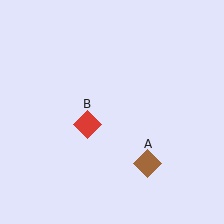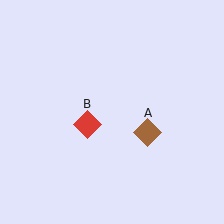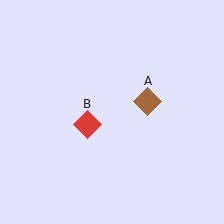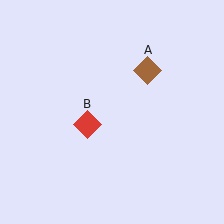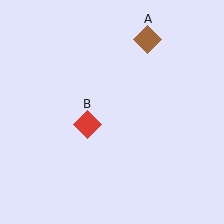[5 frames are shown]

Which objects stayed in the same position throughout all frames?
Red diamond (object B) remained stationary.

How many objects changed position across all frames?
1 object changed position: brown diamond (object A).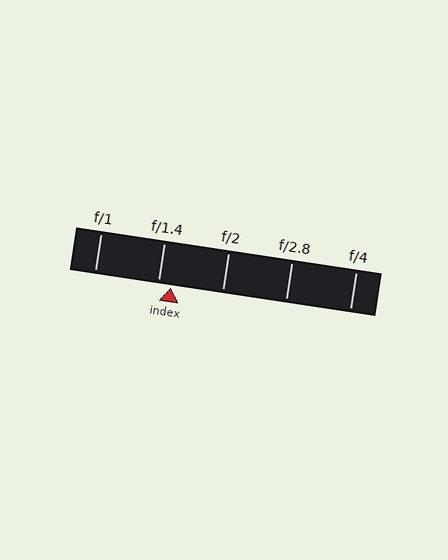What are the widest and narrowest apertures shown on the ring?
The widest aperture shown is f/1 and the narrowest is f/4.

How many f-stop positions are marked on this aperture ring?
There are 5 f-stop positions marked.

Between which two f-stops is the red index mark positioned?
The index mark is between f/1.4 and f/2.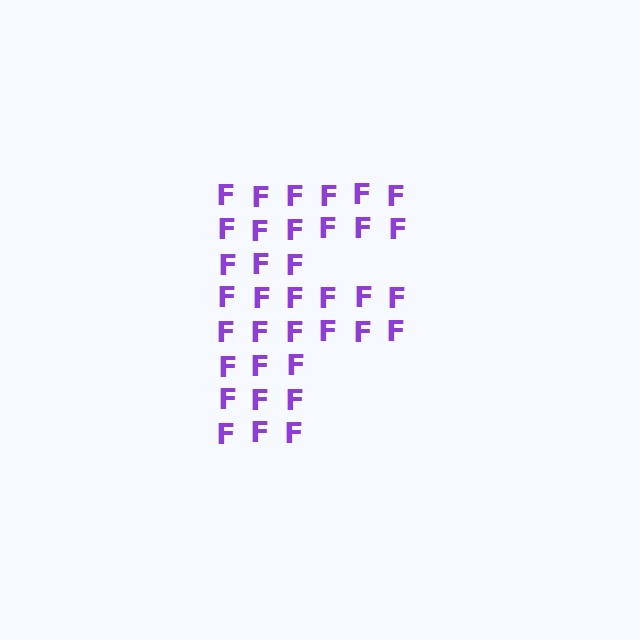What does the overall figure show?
The overall figure shows the letter F.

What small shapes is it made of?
It is made of small letter F's.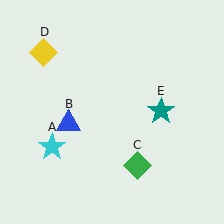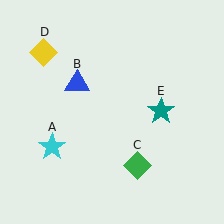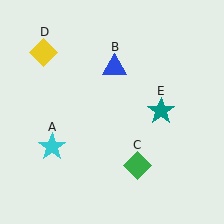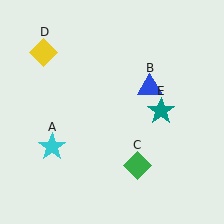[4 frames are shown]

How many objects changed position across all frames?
1 object changed position: blue triangle (object B).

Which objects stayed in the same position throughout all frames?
Cyan star (object A) and green diamond (object C) and yellow diamond (object D) and teal star (object E) remained stationary.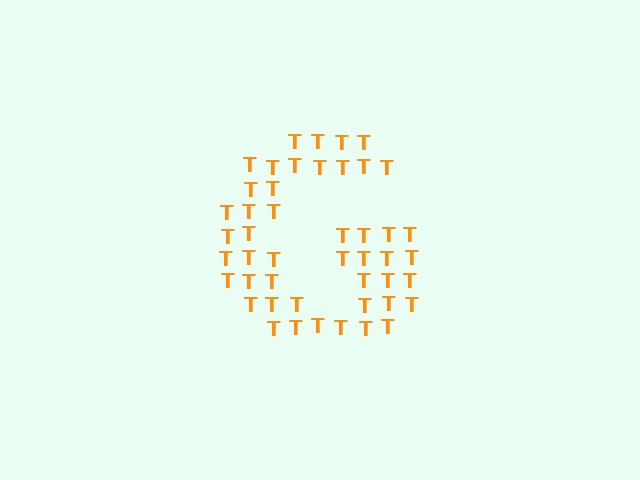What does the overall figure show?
The overall figure shows the letter G.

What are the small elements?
The small elements are letter T's.